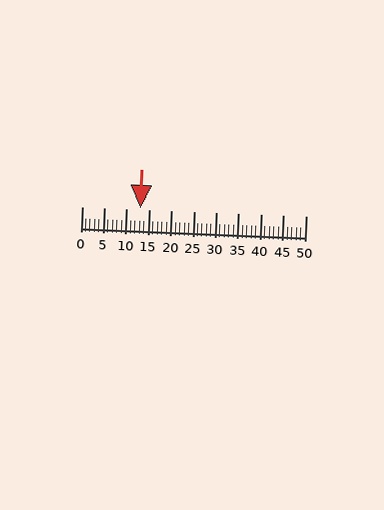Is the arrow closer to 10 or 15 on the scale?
The arrow is closer to 15.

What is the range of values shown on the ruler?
The ruler shows values from 0 to 50.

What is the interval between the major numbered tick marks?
The major tick marks are spaced 5 units apart.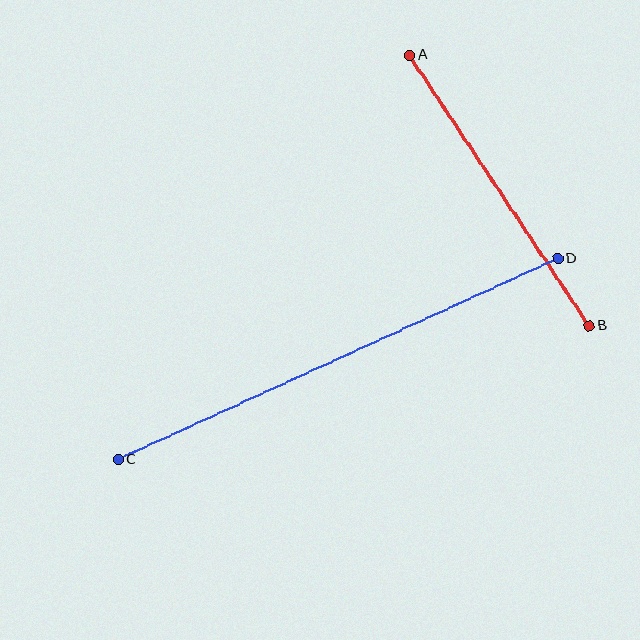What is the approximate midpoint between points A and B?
The midpoint is at approximately (499, 190) pixels.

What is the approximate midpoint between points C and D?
The midpoint is at approximately (338, 359) pixels.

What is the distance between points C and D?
The distance is approximately 483 pixels.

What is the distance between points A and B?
The distance is approximately 325 pixels.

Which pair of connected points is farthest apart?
Points C and D are farthest apart.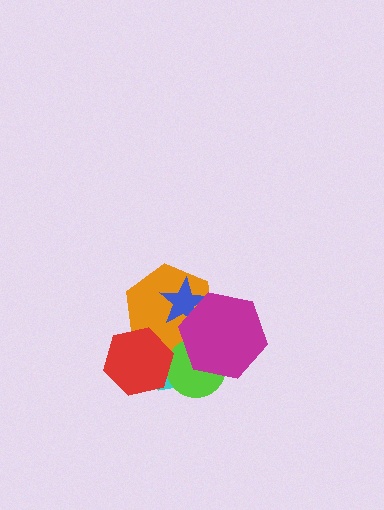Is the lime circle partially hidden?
Yes, it is partially covered by another shape.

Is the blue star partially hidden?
Yes, it is partially covered by another shape.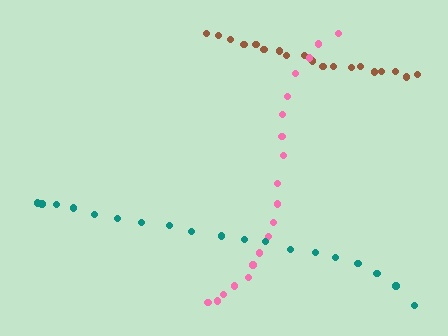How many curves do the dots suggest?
There are 3 distinct paths.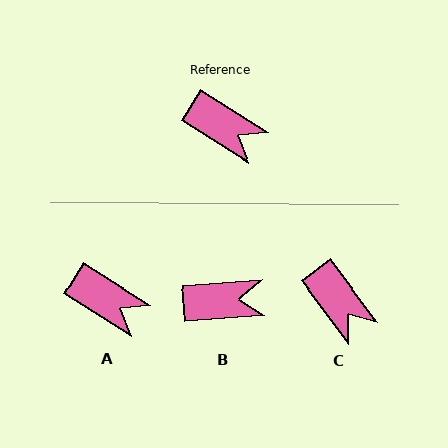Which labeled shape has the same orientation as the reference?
A.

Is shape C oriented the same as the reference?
No, it is off by about 21 degrees.